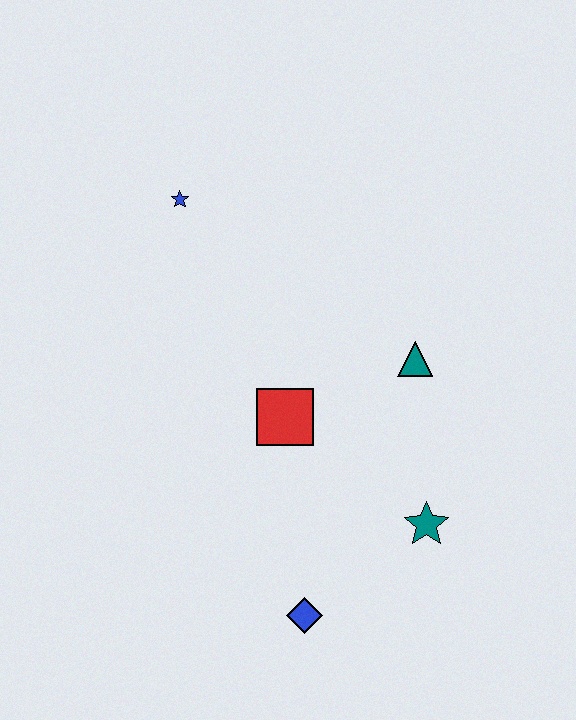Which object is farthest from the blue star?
The blue diamond is farthest from the blue star.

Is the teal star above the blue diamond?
Yes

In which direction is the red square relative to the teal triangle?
The red square is to the left of the teal triangle.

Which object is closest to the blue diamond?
The teal star is closest to the blue diamond.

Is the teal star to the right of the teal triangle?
Yes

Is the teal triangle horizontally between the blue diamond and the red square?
No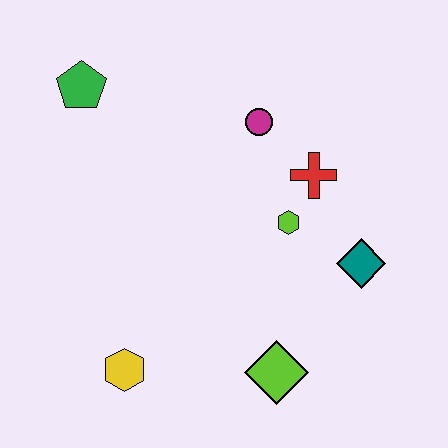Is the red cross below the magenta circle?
Yes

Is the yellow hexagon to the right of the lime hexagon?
No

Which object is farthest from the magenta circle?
The yellow hexagon is farthest from the magenta circle.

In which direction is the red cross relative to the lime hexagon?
The red cross is above the lime hexagon.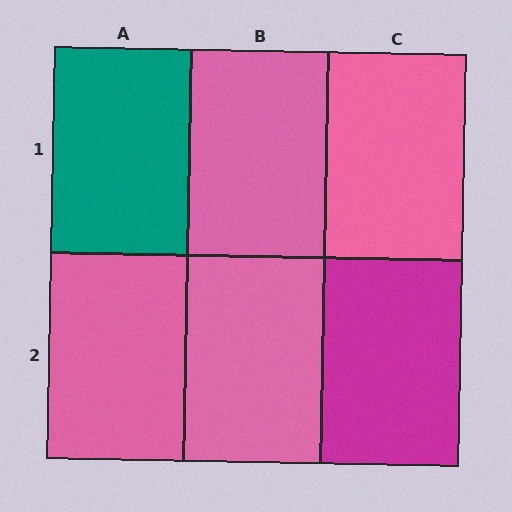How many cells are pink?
4 cells are pink.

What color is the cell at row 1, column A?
Teal.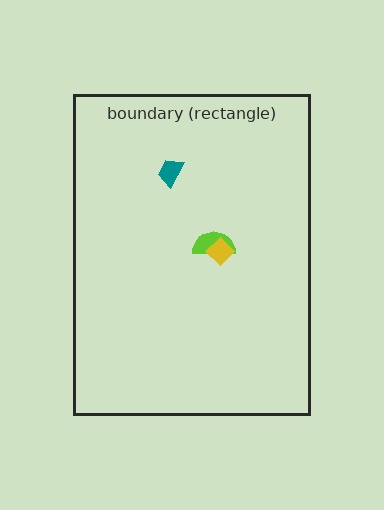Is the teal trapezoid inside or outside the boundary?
Inside.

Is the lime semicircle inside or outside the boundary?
Inside.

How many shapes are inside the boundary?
3 inside, 0 outside.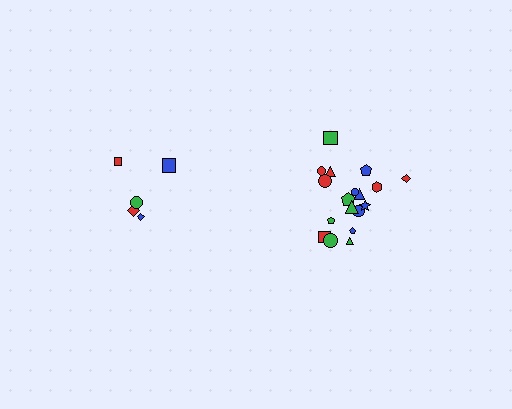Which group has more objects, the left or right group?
The right group.